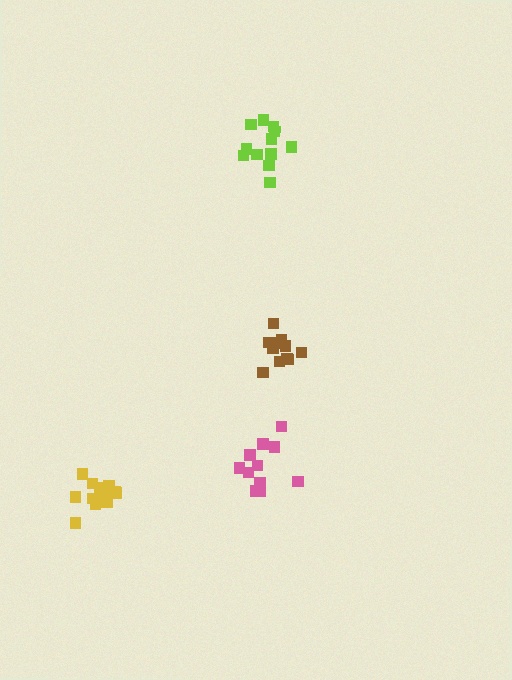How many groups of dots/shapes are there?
There are 4 groups.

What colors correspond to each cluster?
The clusters are colored: pink, brown, yellow, lime.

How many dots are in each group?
Group 1: 11 dots, Group 2: 12 dots, Group 3: 13 dots, Group 4: 12 dots (48 total).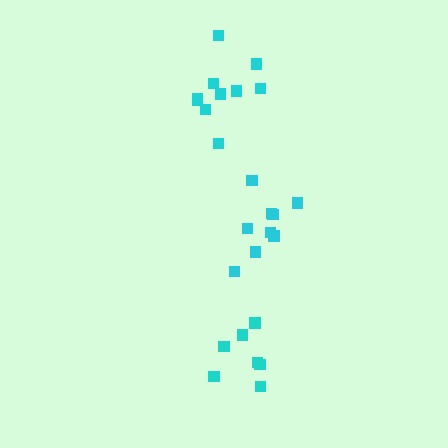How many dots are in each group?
Group 1: 9 dots, Group 2: 7 dots, Group 3: 10 dots (26 total).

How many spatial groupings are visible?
There are 3 spatial groupings.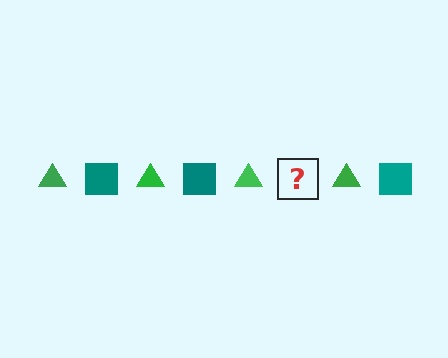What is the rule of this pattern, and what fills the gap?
The rule is that the pattern alternates between green triangle and teal square. The gap should be filled with a teal square.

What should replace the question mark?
The question mark should be replaced with a teal square.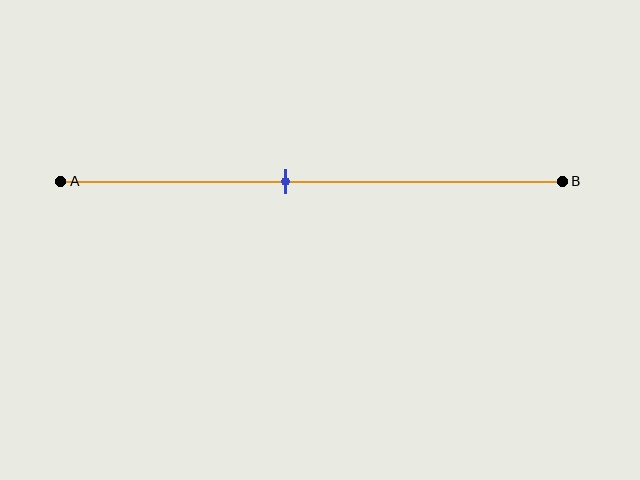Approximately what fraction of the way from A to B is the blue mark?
The blue mark is approximately 45% of the way from A to B.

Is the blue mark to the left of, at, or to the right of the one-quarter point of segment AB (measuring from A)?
The blue mark is to the right of the one-quarter point of segment AB.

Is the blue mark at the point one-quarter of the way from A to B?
No, the mark is at about 45% from A, not at the 25% one-quarter point.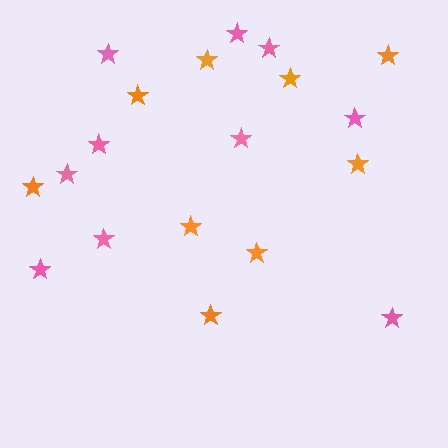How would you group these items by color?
There are 2 groups: one group of orange stars (9) and one group of pink stars (10).